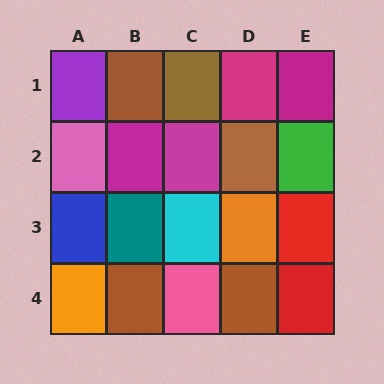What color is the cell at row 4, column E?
Red.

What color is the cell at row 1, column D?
Magenta.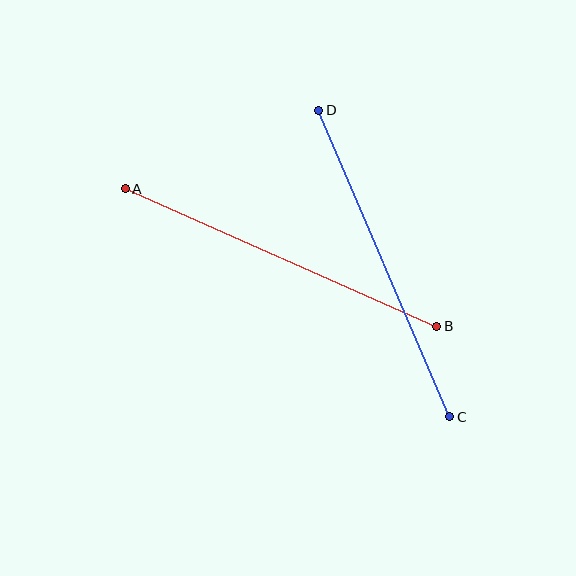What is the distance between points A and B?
The distance is approximately 340 pixels.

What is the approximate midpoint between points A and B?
The midpoint is at approximately (281, 257) pixels.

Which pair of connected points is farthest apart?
Points A and B are farthest apart.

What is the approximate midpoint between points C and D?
The midpoint is at approximately (384, 263) pixels.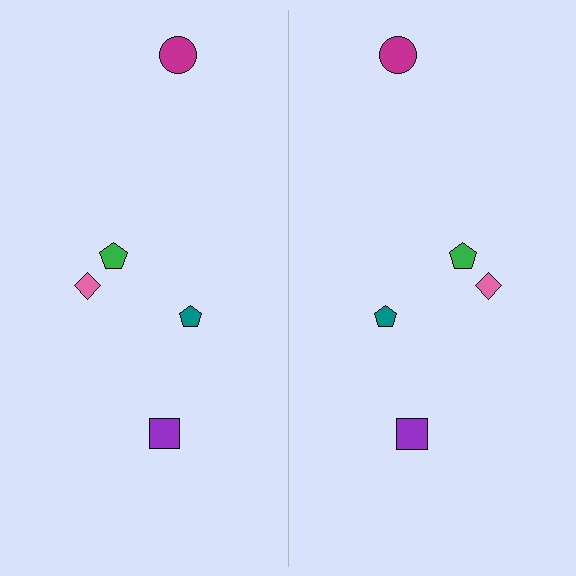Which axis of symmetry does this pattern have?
The pattern has a vertical axis of symmetry running through the center of the image.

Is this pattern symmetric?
Yes, this pattern has bilateral (reflection) symmetry.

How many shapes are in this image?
There are 10 shapes in this image.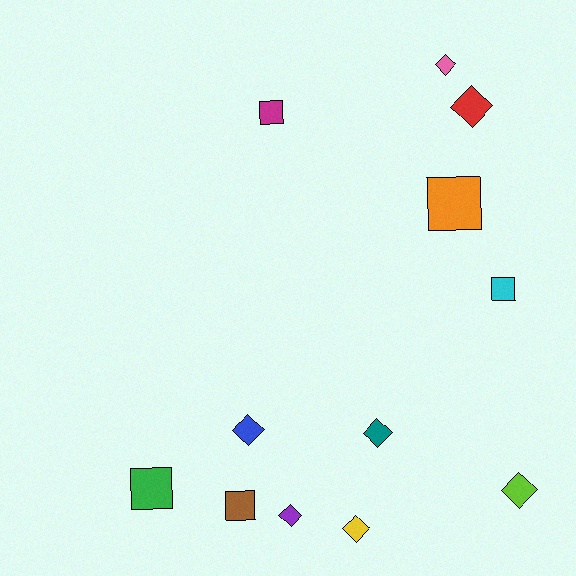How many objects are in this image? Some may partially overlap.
There are 12 objects.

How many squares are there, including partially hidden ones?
There are 5 squares.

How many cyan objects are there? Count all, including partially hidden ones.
There is 1 cyan object.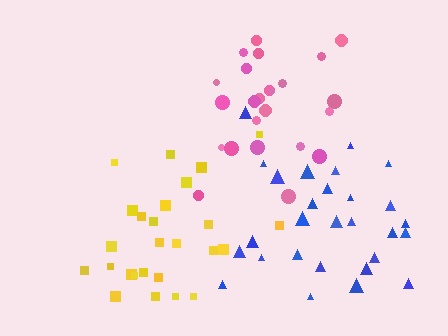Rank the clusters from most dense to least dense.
pink, blue, yellow.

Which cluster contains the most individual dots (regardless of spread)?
Blue (28).